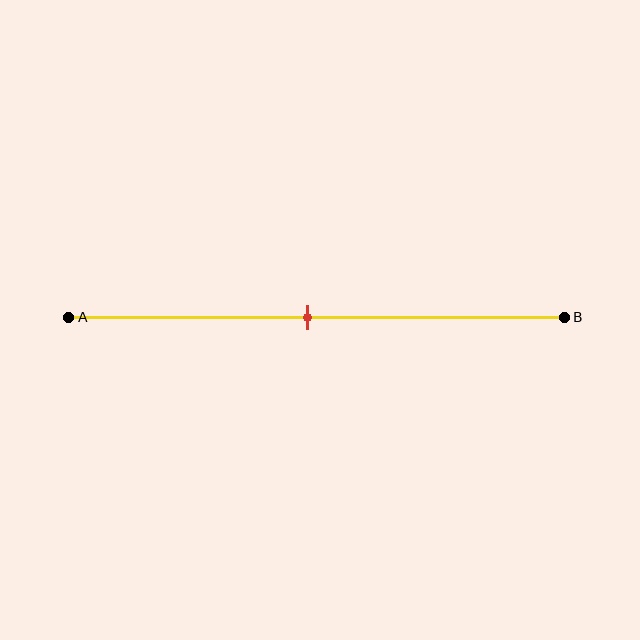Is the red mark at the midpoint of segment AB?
Yes, the mark is approximately at the midpoint.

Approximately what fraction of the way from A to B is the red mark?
The red mark is approximately 50% of the way from A to B.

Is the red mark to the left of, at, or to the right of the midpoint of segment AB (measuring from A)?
The red mark is approximately at the midpoint of segment AB.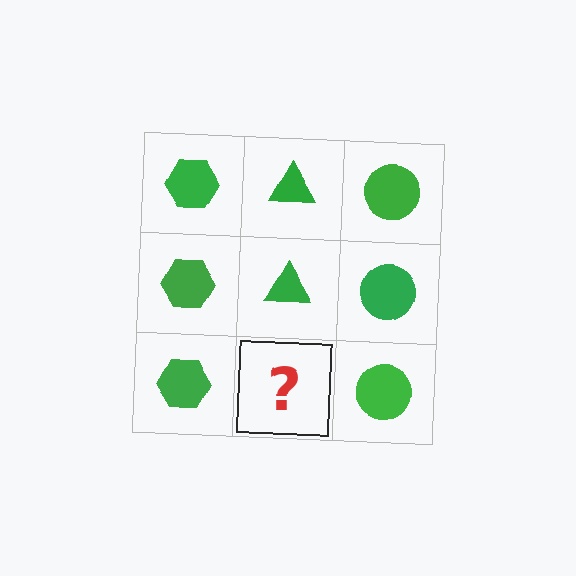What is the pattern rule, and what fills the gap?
The rule is that each column has a consistent shape. The gap should be filled with a green triangle.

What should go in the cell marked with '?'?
The missing cell should contain a green triangle.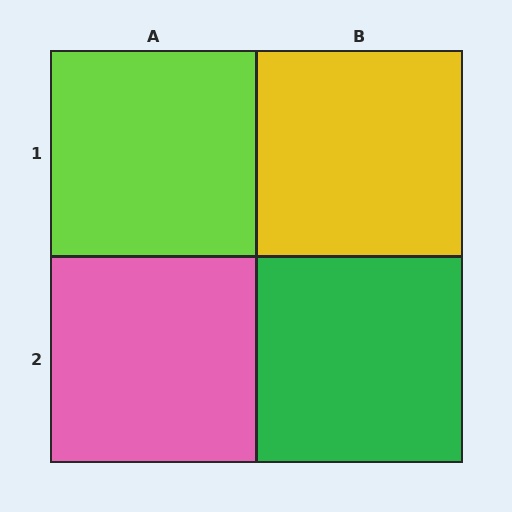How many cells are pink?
1 cell is pink.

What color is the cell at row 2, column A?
Pink.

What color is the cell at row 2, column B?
Green.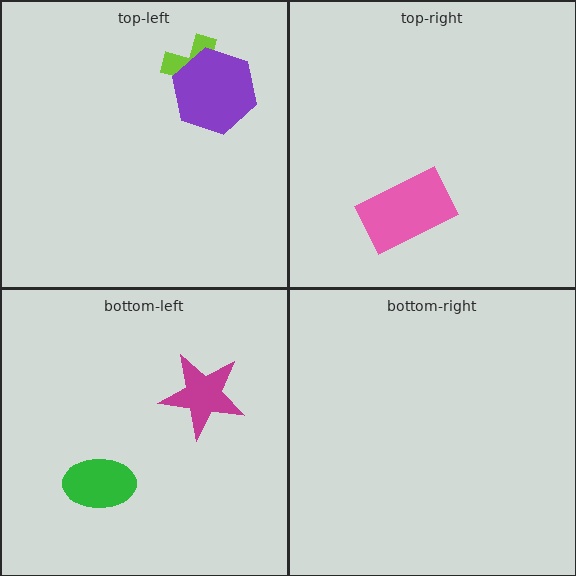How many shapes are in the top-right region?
1.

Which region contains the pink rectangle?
The top-right region.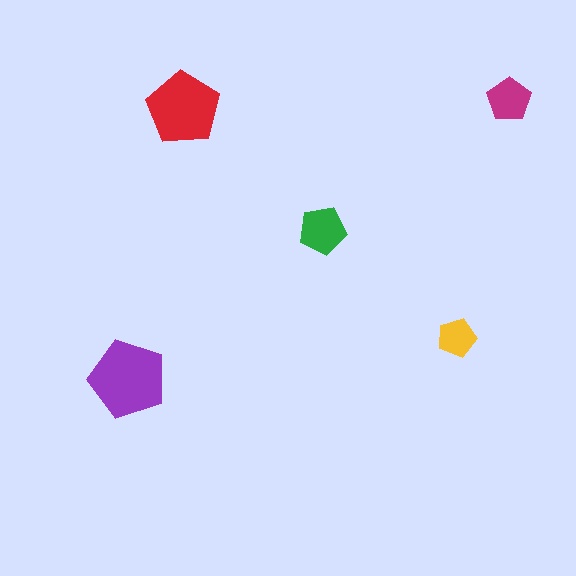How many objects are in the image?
There are 5 objects in the image.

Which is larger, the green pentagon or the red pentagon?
The red one.